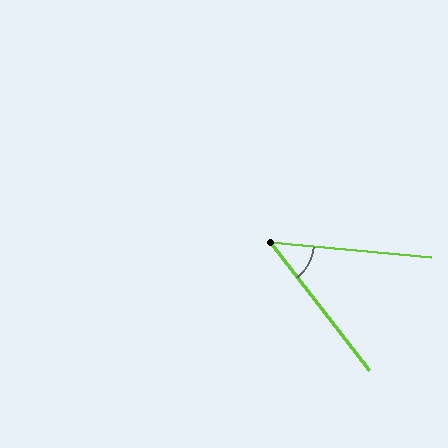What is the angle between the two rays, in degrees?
Approximately 47 degrees.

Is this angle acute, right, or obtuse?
It is acute.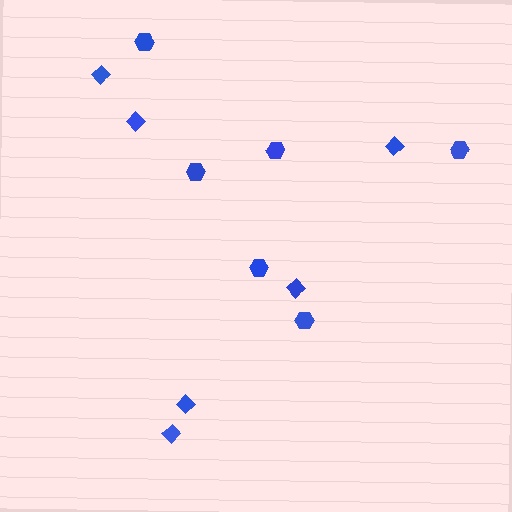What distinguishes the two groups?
There are 2 groups: one group of hexagons (6) and one group of diamonds (6).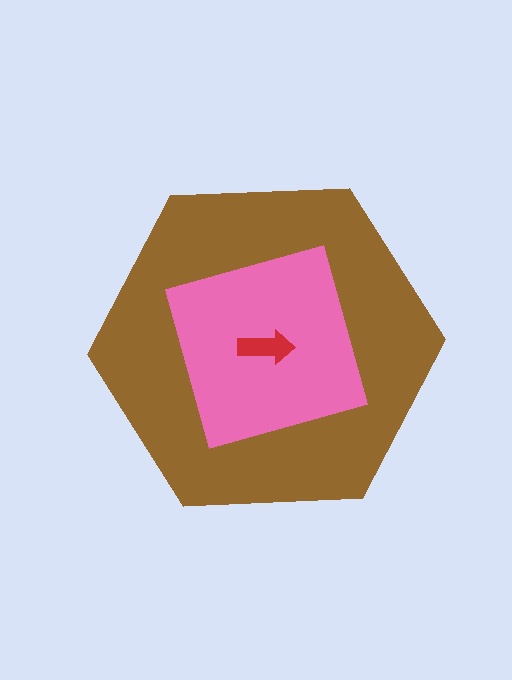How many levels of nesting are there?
3.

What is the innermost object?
The red arrow.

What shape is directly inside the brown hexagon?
The pink diamond.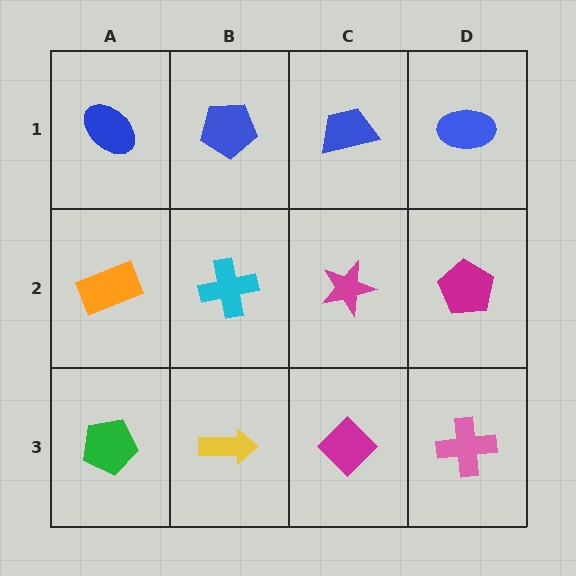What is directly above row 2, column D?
A blue ellipse.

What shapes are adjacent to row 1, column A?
An orange rectangle (row 2, column A), a blue pentagon (row 1, column B).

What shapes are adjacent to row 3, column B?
A cyan cross (row 2, column B), a green pentagon (row 3, column A), a magenta diamond (row 3, column C).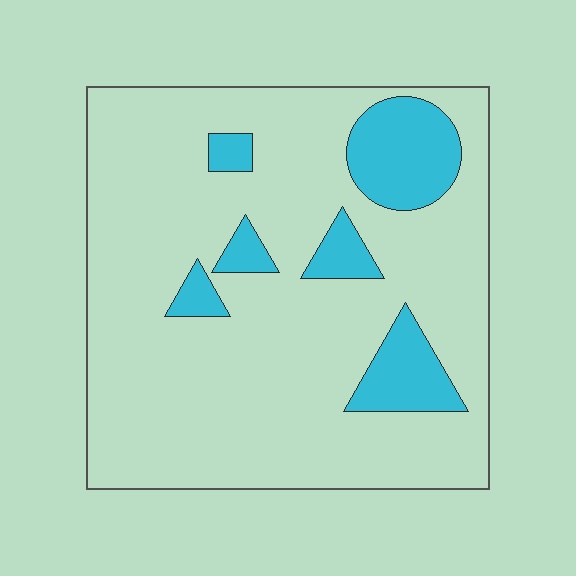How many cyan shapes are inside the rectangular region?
6.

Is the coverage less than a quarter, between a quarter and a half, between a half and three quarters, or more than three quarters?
Less than a quarter.